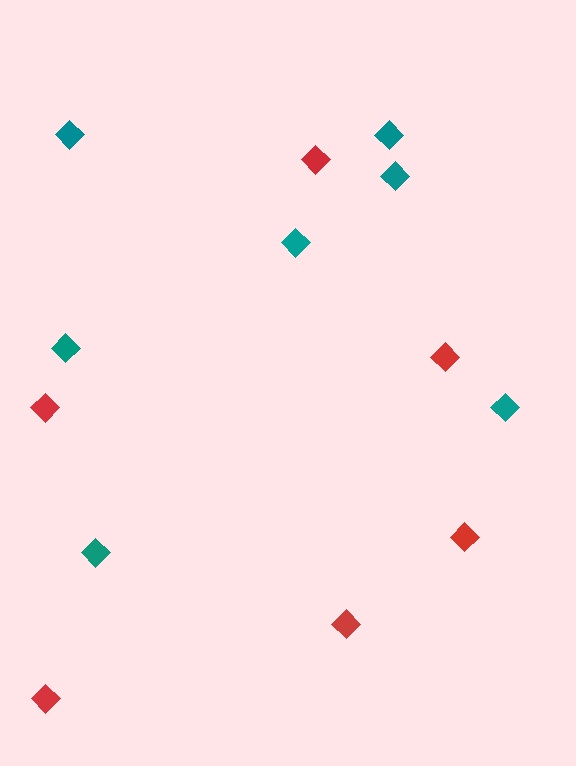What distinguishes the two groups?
There are 2 groups: one group of teal diamonds (7) and one group of red diamonds (6).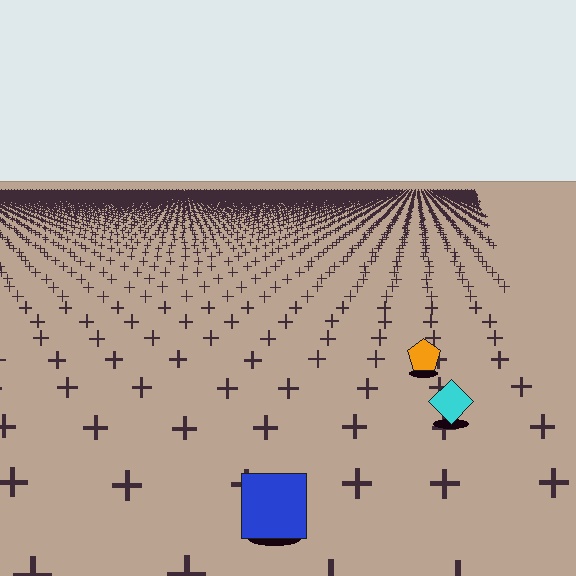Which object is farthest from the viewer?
The orange pentagon is farthest from the viewer. It appears smaller and the ground texture around it is denser.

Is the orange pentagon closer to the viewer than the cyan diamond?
No. The cyan diamond is closer — you can tell from the texture gradient: the ground texture is coarser near it.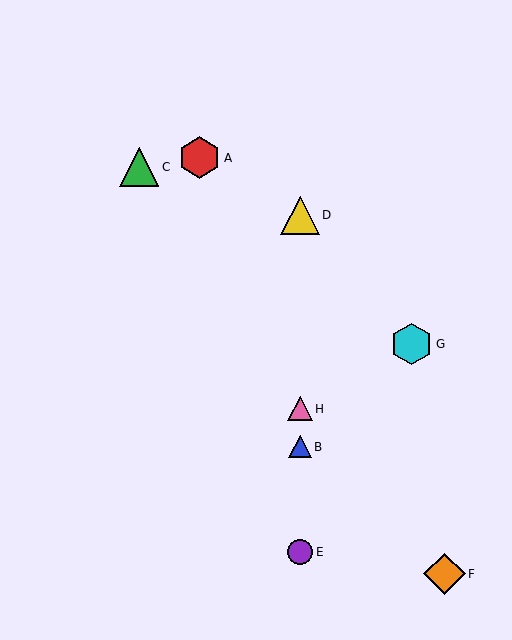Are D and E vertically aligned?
Yes, both are at x≈300.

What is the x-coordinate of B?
Object B is at x≈300.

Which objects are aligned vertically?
Objects B, D, E, H are aligned vertically.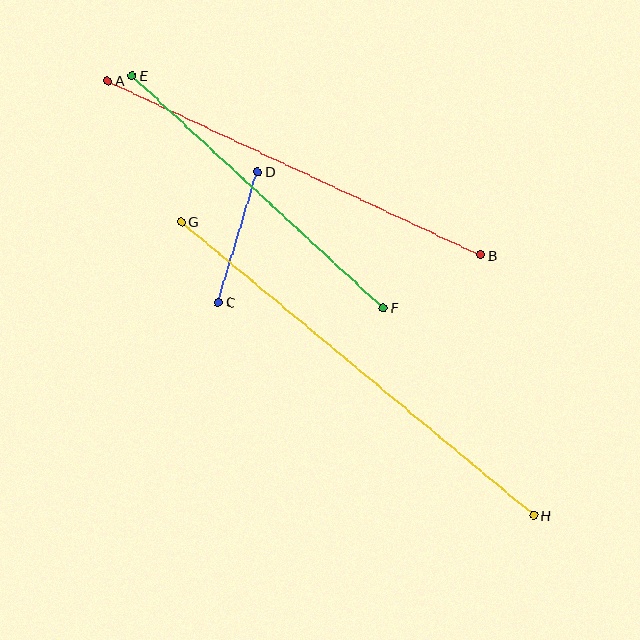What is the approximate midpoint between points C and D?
The midpoint is at approximately (238, 237) pixels.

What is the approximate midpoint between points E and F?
The midpoint is at approximately (258, 191) pixels.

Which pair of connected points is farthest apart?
Points G and H are farthest apart.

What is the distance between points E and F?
The distance is approximately 342 pixels.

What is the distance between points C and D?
The distance is approximately 137 pixels.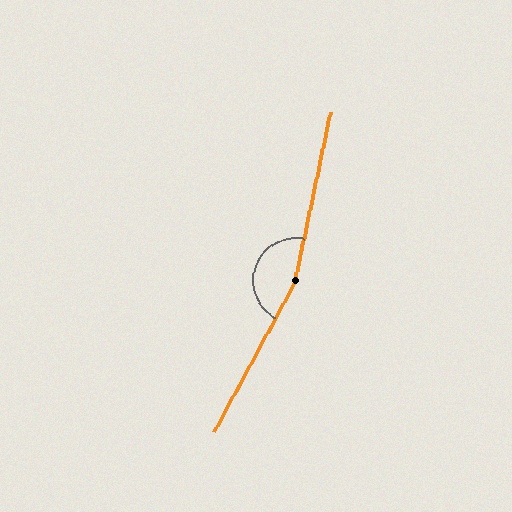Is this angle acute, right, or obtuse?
It is obtuse.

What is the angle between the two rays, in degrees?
Approximately 163 degrees.